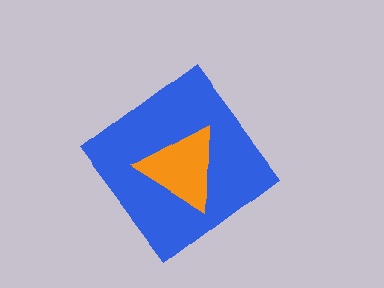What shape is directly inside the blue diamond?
The orange triangle.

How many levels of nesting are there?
2.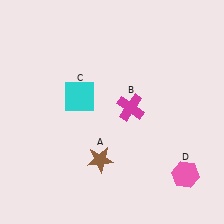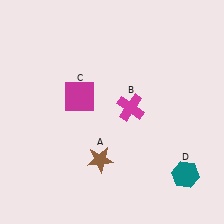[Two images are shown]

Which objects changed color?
C changed from cyan to magenta. D changed from pink to teal.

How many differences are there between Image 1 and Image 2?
There are 2 differences between the two images.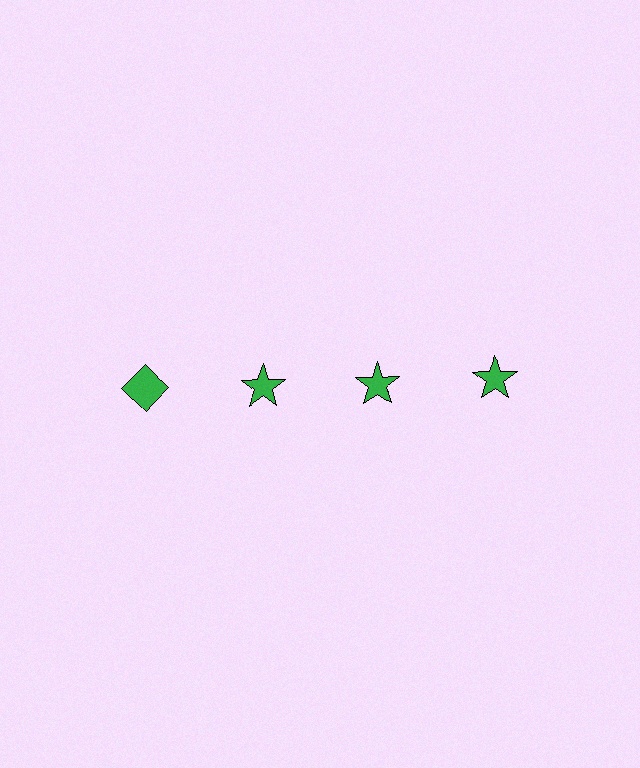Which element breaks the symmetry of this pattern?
The green diamond in the top row, leftmost column breaks the symmetry. All other shapes are green stars.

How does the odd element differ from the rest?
It has a different shape: diamond instead of star.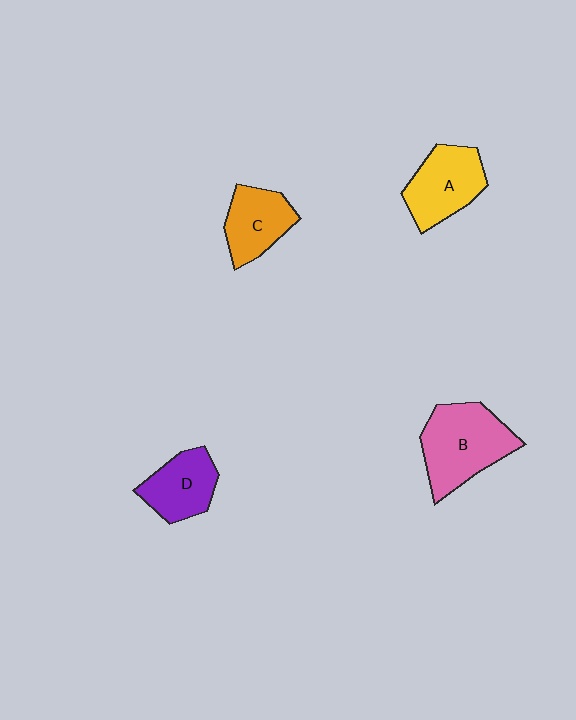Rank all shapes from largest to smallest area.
From largest to smallest: B (pink), A (yellow), D (purple), C (orange).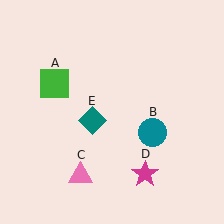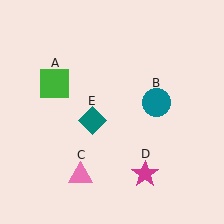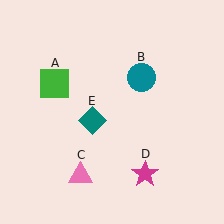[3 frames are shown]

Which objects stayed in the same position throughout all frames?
Green square (object A) and pink triangle (object C) and magenta star (object D) and teal diamond (object E) remained stationary.